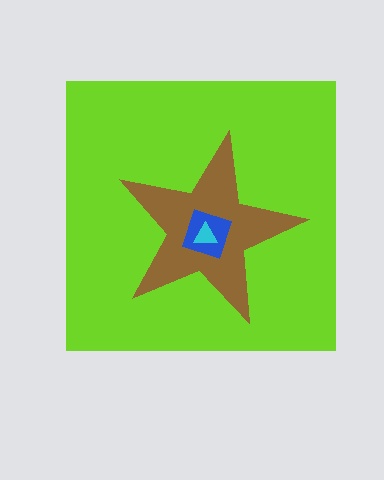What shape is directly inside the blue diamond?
The cyan triangle.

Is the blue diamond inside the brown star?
Yes.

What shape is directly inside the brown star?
The blue diamond.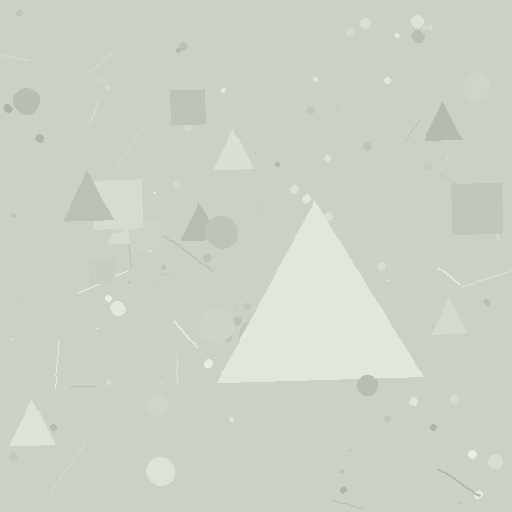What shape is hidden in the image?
A triangle is hidden in the image.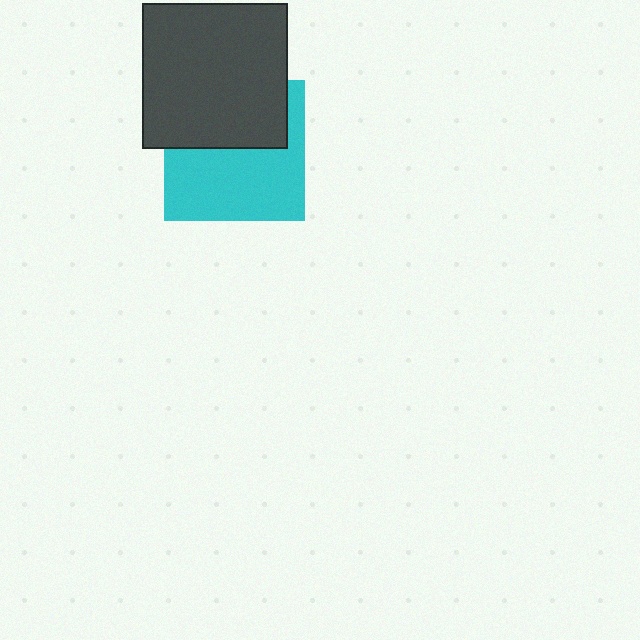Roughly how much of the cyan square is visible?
About half of it is visible (roughly 57%).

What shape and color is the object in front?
The object in front is a dark gray rectangle.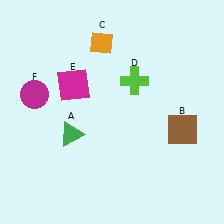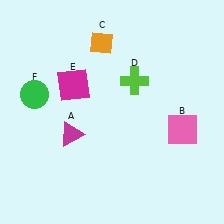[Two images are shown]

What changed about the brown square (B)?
In Image 1, B is brown. In Image 2, it changed to pink.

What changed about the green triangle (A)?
In Image 1, A is green. In Image 2, it changed to magenta.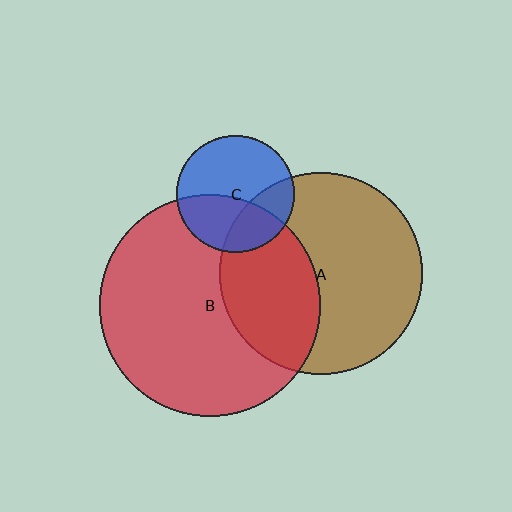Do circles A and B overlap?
Yes.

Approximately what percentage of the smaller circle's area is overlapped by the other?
Approximately 35%.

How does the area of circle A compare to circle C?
Approximately 3.0 times.